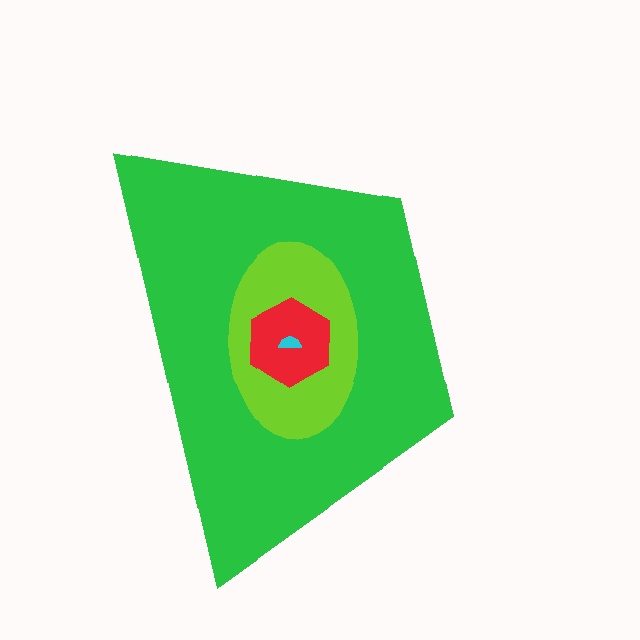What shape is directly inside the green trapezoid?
The lime ellipse.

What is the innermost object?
The cyan semicircle.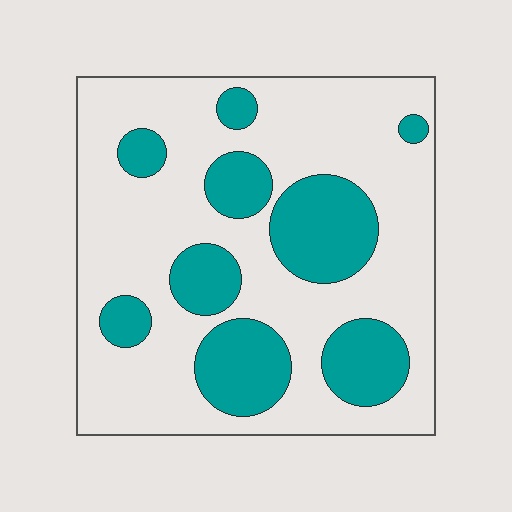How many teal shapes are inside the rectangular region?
9.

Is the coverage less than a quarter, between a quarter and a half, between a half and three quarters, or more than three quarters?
Between a quarter and a half.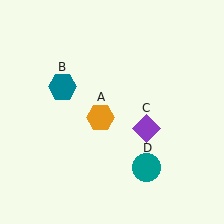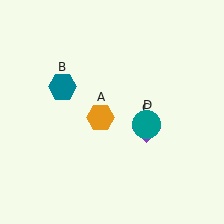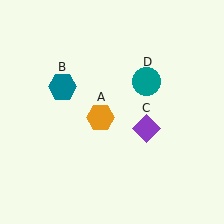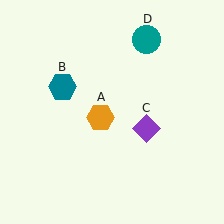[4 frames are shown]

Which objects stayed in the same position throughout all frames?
Orange hexagon (object A) and teal hexagon (object B) and purple diamond (object C) remained stationary.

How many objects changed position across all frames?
1 object changed position: teal circle (object D).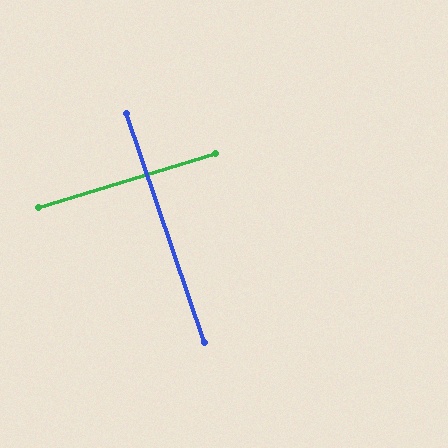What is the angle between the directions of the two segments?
Approximately 88 degrees.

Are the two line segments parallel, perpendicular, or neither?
Perpendicular — they meet at approximately 88°.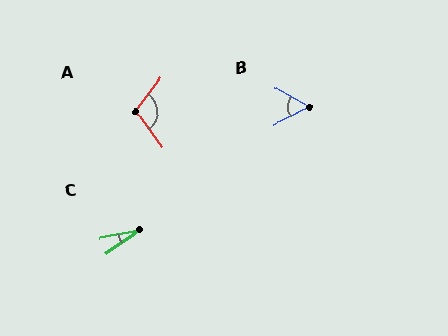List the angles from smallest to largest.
C (24°), B (55°), A (108°).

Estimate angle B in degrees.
Approximately 55 degrees.